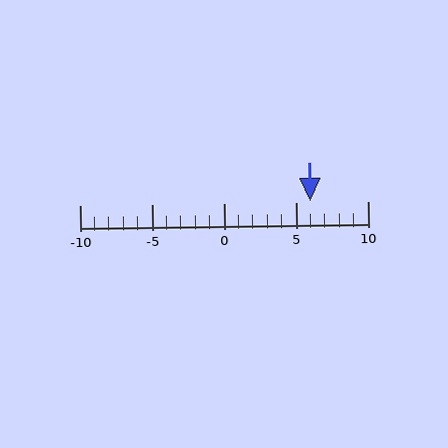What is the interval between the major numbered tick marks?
The major tick marks are spaced 5 units apart.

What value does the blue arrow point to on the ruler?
The blue arrow points to approximately 6.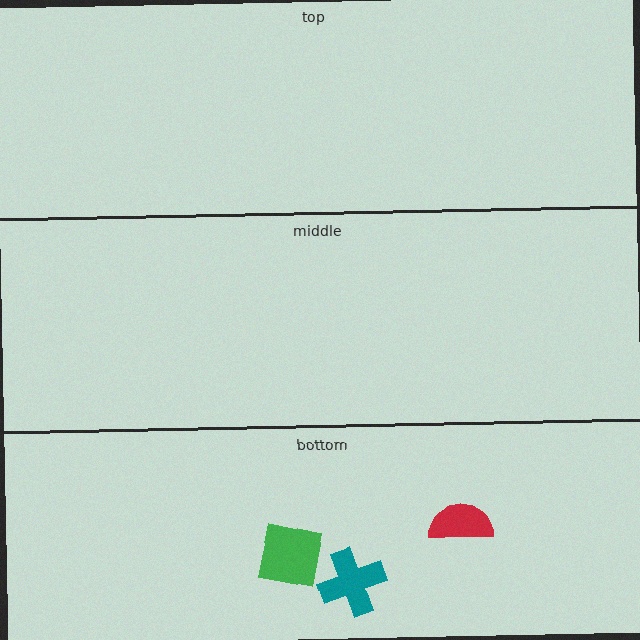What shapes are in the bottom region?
The teal cross, the red semicircle, the green square.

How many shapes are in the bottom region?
3.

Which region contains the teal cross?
The bottom region.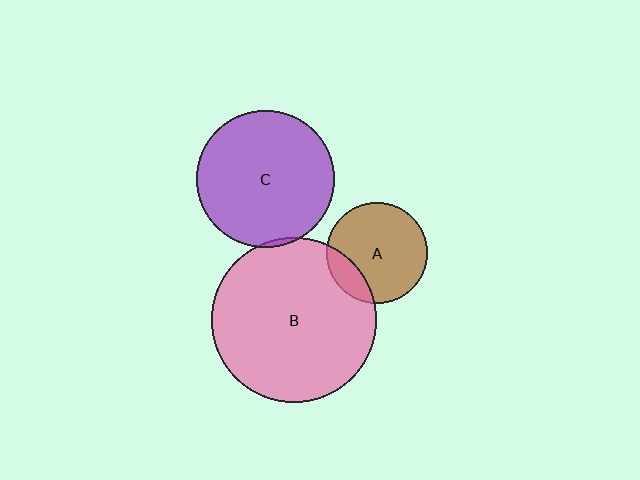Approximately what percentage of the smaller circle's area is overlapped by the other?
Approximately 20%.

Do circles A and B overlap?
Yes.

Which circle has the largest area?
Circle B (pink).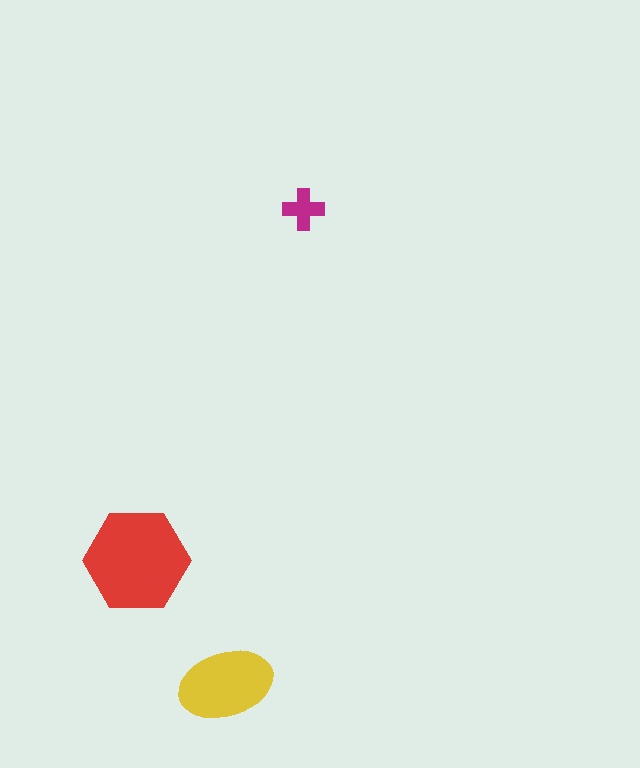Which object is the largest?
The red hexagon.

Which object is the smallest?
The magenta cross.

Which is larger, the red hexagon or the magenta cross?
The red hexagon.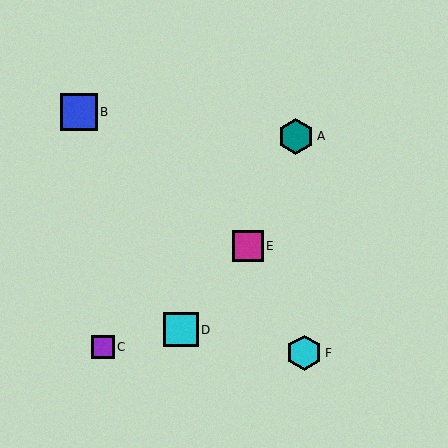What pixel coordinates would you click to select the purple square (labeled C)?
Click at (103, 347) to select the purple square C.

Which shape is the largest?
The blue square (labeled B) is the largest.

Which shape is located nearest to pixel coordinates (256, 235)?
The magenta square (labeled E) at (248, 246) is nearest to that location.